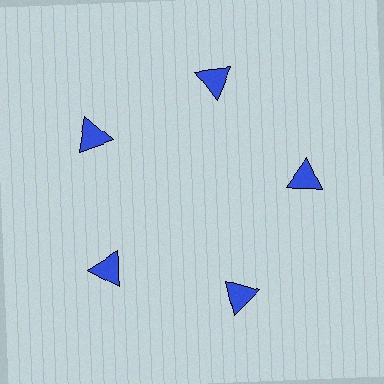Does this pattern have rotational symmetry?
Yes, this pattern has 5-fold rotational symmetry. It looks the same after rotating 72 degrees around the center.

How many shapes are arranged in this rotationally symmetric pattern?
There are 5 shapes, arranged in 5 groups of 1.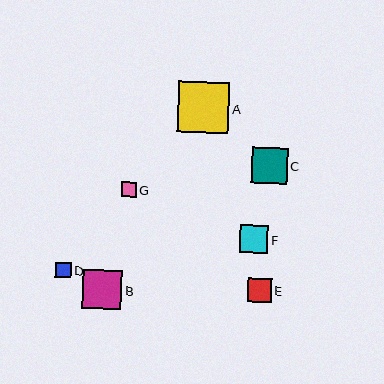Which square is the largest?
Square A is the largest with a size of approximately 51 pixels.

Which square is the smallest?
Square D is the smallest with a size of approximately 15 pixels.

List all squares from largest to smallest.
From largest to smallest: A, B, C, F, E, G, D.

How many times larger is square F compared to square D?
Square F is approximately 1.8 times the size of square D.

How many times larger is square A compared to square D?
Square A is approximately 3.3 times the size of square D.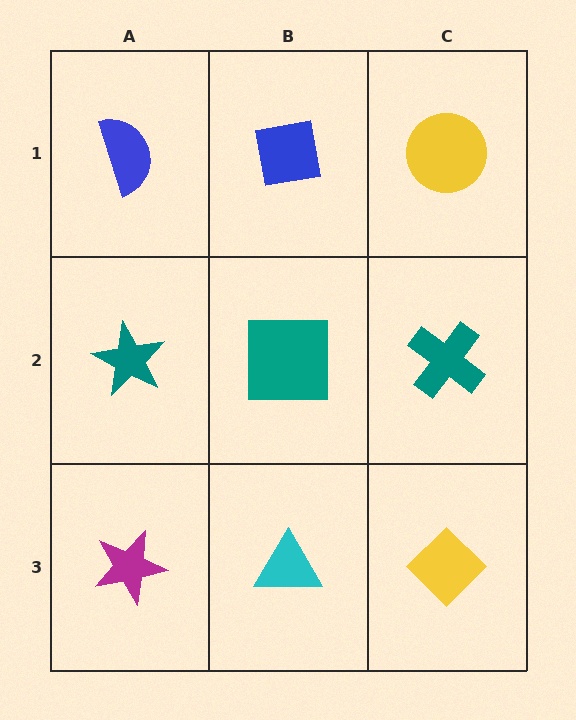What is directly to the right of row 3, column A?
A cyan triangle.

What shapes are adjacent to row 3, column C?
A teal cross (row 2, column C), a cyan triangle (row 3, column B).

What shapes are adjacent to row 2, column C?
A yellow circle (row 1, column C), a yellow diamond (row 3, column C), a teal square (row 2, column B).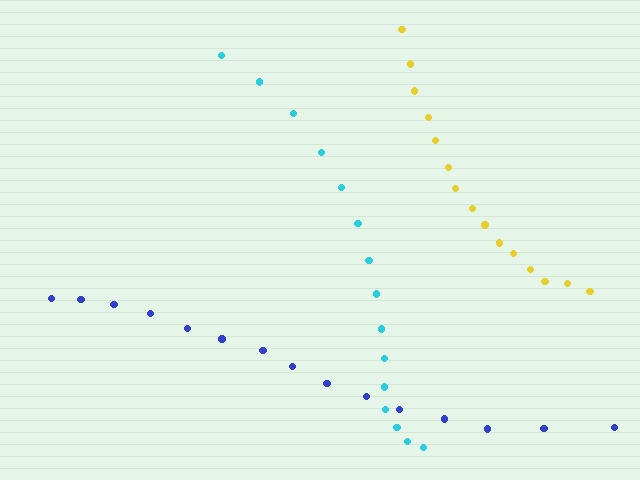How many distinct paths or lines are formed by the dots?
There are 3 distinct paths.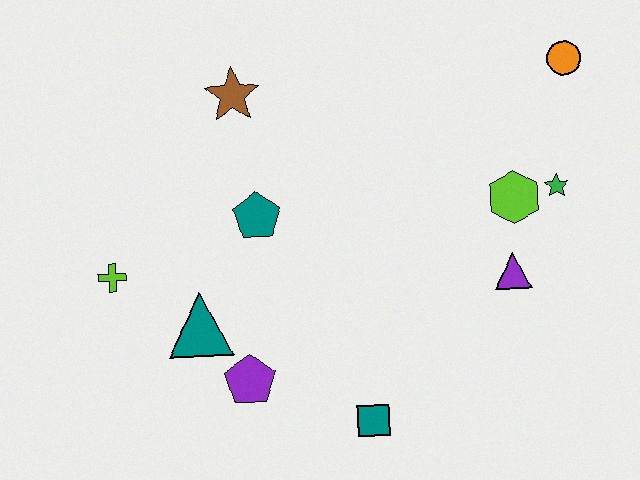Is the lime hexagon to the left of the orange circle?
Yes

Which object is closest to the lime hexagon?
The green star is closest to the lime hexagon.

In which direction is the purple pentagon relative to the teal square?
The purple pentagon is to the left of the teal square.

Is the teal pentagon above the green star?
No